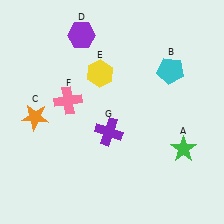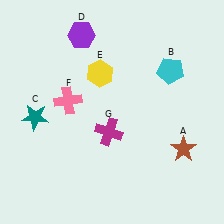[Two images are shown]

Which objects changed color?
A changed from green to brown. C changed from orange to teal. G changed from purple to magenta.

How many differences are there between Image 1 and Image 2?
There are 3 differences between the two images.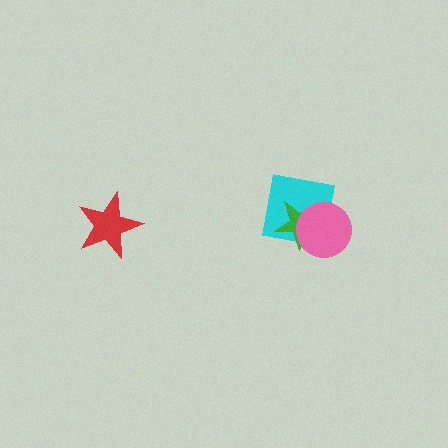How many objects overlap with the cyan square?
2 objects overlap with the cyan square.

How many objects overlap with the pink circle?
2 objects overlap with the pink circle.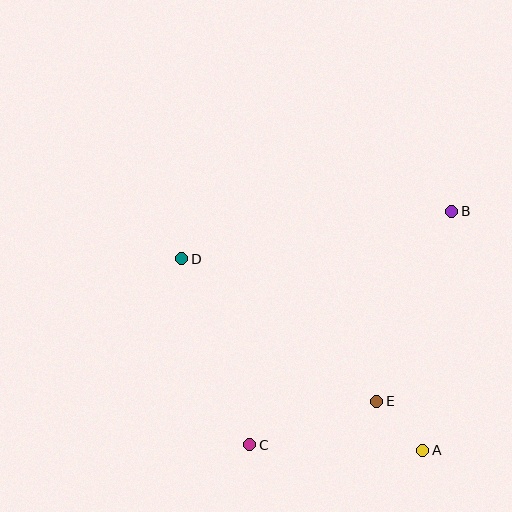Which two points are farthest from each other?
Points B and C are farthest from each other.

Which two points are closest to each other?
Points A and E are closest to each other.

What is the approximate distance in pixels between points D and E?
The distance between D and E is approximately 242 pixels.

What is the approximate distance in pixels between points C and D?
The distance between C and D is approximately 198 pixels.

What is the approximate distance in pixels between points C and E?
The distance between C and E is approximately 134 pixels.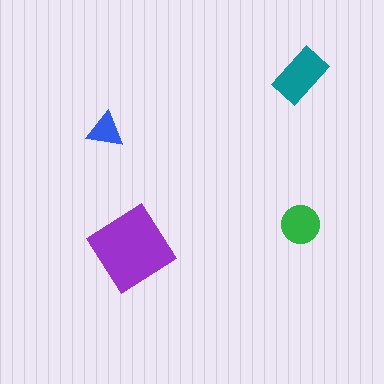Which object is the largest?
The purple diamond.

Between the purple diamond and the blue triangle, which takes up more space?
The purple diamond.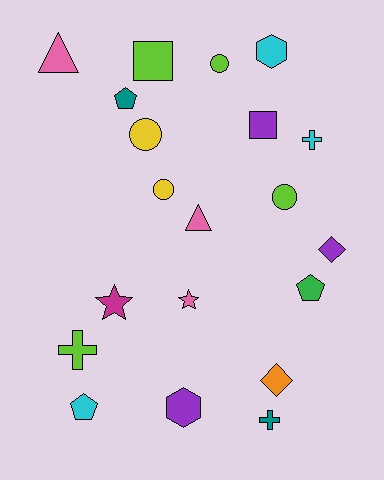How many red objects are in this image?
There are no red objects.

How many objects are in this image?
There are 20 objects.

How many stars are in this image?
There are 2 stars.